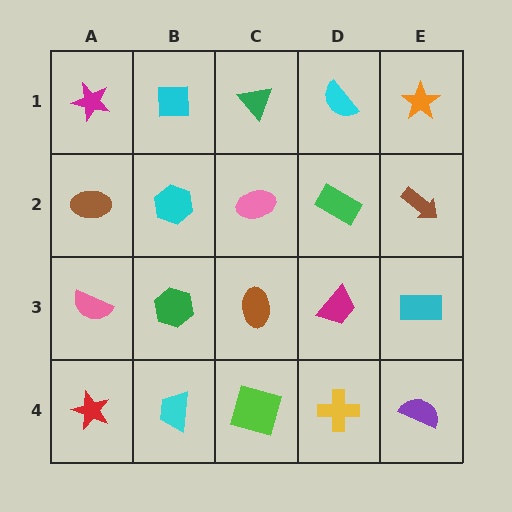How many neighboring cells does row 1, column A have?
2.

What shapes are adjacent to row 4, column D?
A magenta trapezoid (row 3, column D), a lime square (row 4, column C), a purple semicircle (row 4, column E).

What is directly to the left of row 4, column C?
A cyan trapezoid.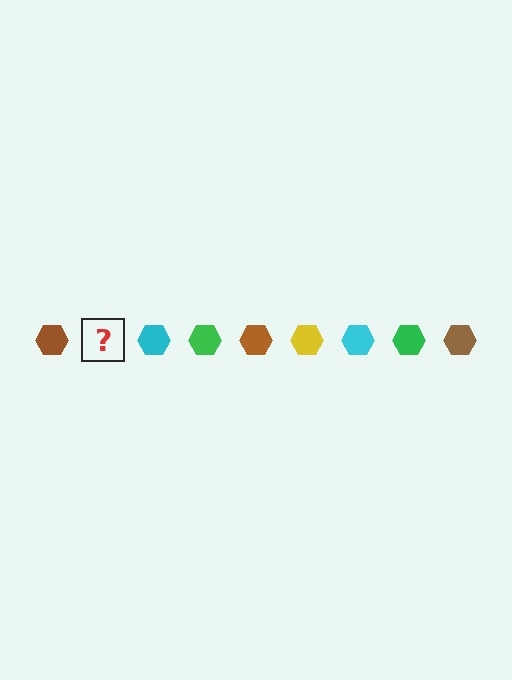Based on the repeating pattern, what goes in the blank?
The blank should be a yellow hexagon.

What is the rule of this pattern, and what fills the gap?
The rule is that the pattern cycles through brown, yellow, cyan, green hexagons. The gap should be filled with a yellow hexagon.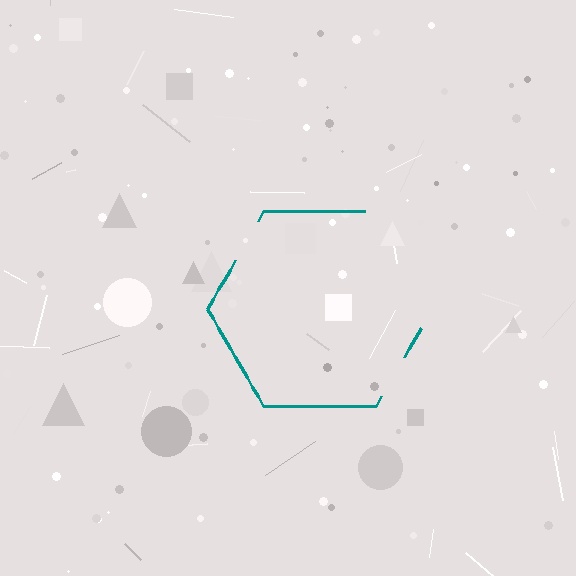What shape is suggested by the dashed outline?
The dashed outline suggests a hexagon.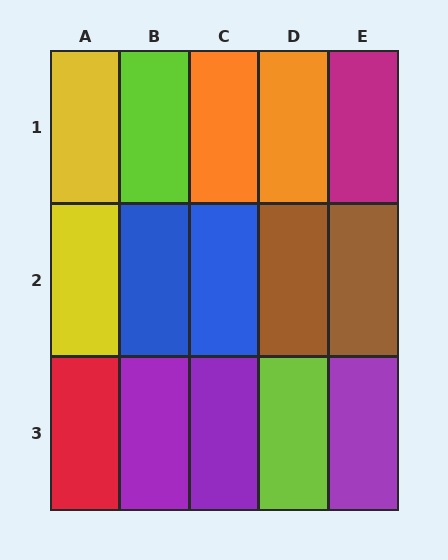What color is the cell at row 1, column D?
Orange.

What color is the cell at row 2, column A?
Yellow.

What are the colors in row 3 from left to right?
Red, purple, purple, lime, purple.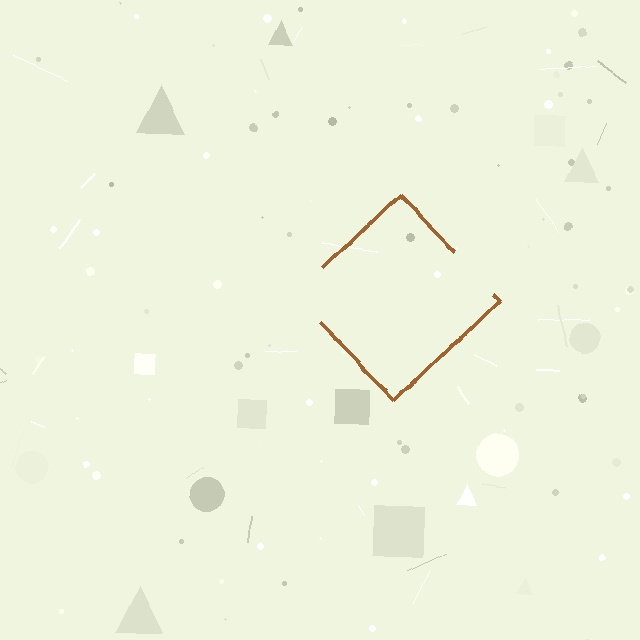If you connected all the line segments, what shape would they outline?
They would outline a diamond.